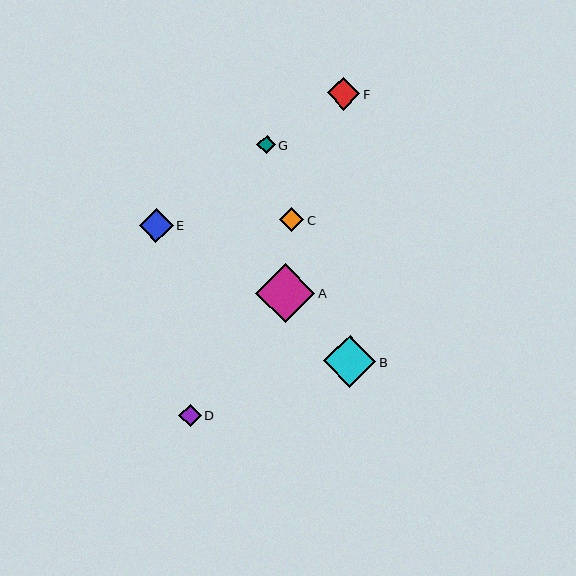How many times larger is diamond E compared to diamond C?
Diamond E is approximately 1.4 times the size of diamond C.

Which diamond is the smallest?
Diamond G is the smallest with a size of approximately 18 pixels.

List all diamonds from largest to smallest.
From largest to smallest: A, B, E, F, C, D, G.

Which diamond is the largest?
Diamond A is the largest with a size of approximately 59 pixels.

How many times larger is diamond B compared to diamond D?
Diamond B is approximately 2.3 times the size of diamond D.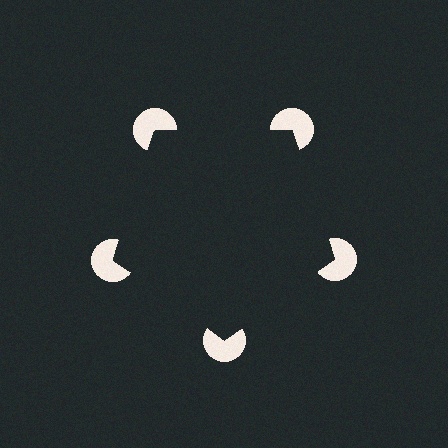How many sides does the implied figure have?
5 sides.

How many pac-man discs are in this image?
There are 5 — one at each vertex of the illusory pentagon.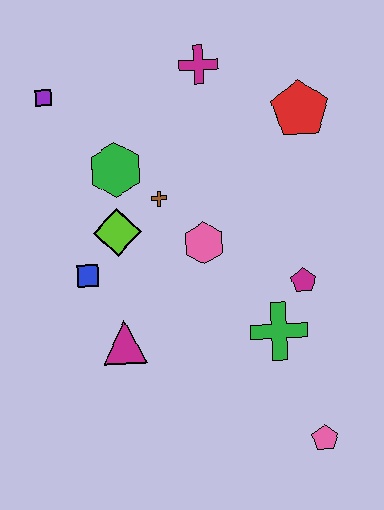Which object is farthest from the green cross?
The purple square is farthest from the green cross.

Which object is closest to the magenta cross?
The red pentagon is closest to the magenta cross.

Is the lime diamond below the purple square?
Yes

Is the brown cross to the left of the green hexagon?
No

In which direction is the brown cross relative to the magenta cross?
The brown cross is below the magenta cross.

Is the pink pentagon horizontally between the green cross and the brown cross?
No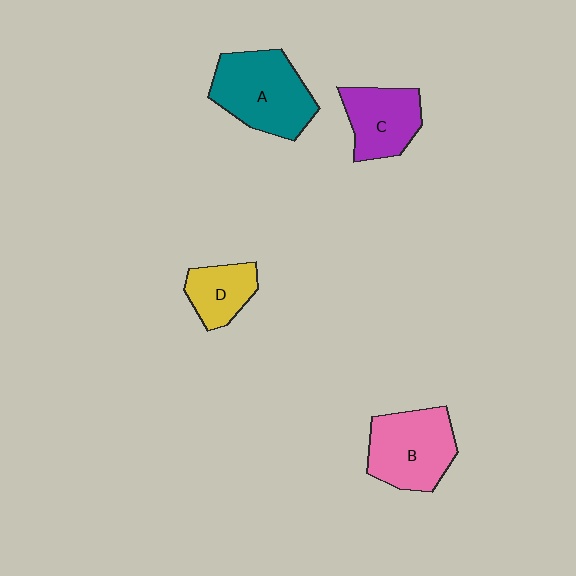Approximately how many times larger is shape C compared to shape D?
Approximately 1.3 times.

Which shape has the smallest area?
Shape D (yellow).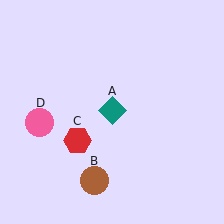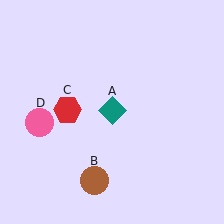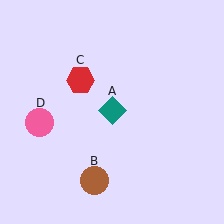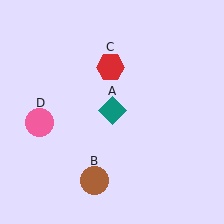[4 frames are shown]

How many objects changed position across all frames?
1 object changed position: red hexagon (object C).